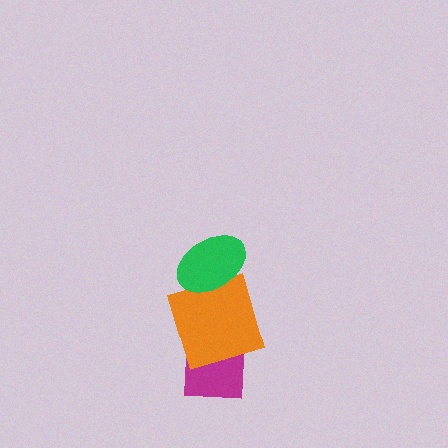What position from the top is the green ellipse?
The green ellipse is 1st from the top.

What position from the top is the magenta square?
The magenta square is 3rd from the top.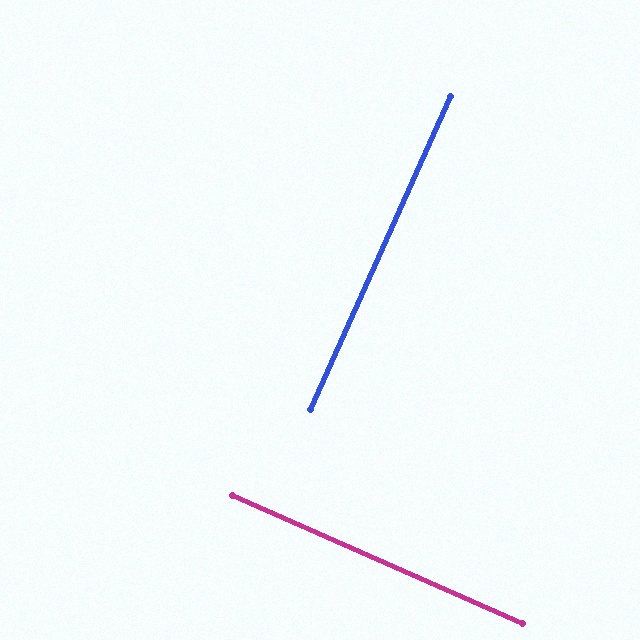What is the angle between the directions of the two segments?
Approximately 90 degrees.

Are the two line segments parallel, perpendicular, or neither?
Perpendicular — they meet at approximately 90°.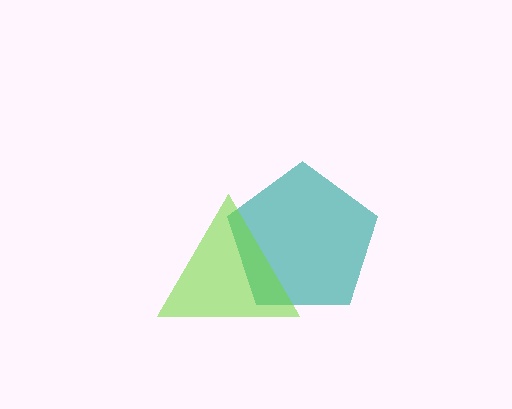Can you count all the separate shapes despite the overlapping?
Yes, there are 2 separate shapes.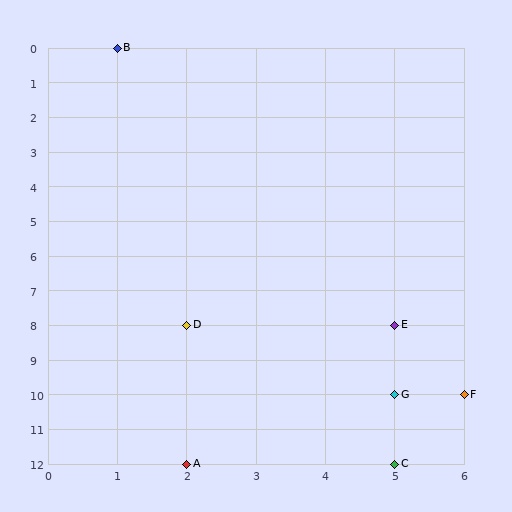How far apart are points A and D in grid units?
Points A and D are 4 rows apart.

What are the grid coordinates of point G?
Point G is at grid coordinates (5, 10).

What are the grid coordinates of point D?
Point D is at grid coordinates (2, 8).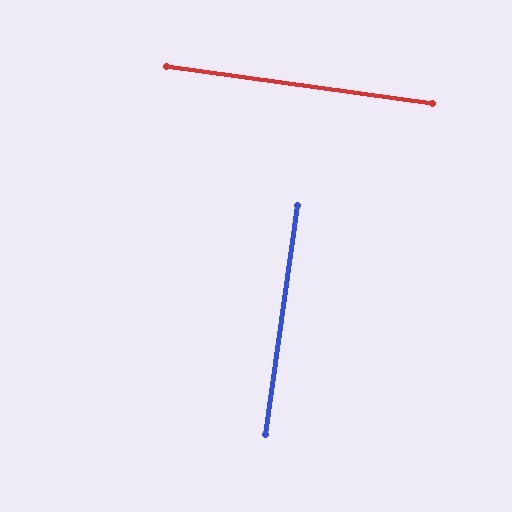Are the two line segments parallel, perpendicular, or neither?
Perpendicular — they meet at approximately 90°.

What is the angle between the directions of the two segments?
Approximately 90 degrees.